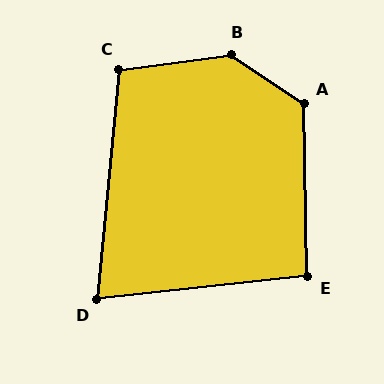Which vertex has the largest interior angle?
B, at approximately 139 degrees.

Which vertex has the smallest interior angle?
D, at approximately 79 degrees.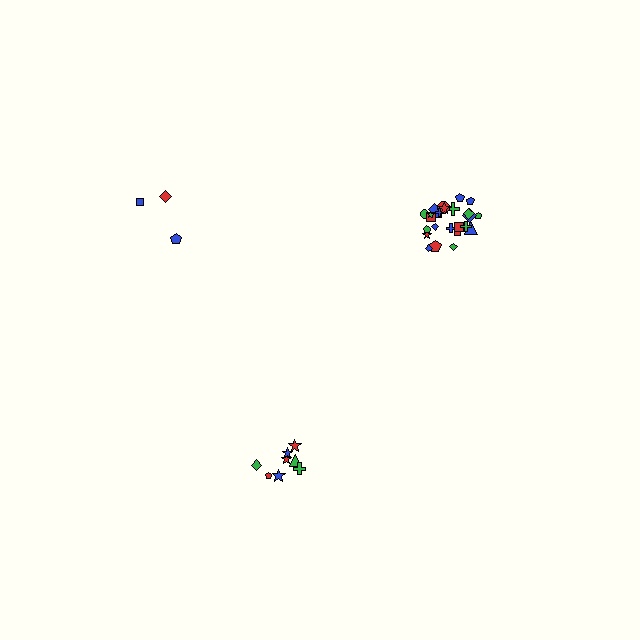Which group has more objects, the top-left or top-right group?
The top-right group.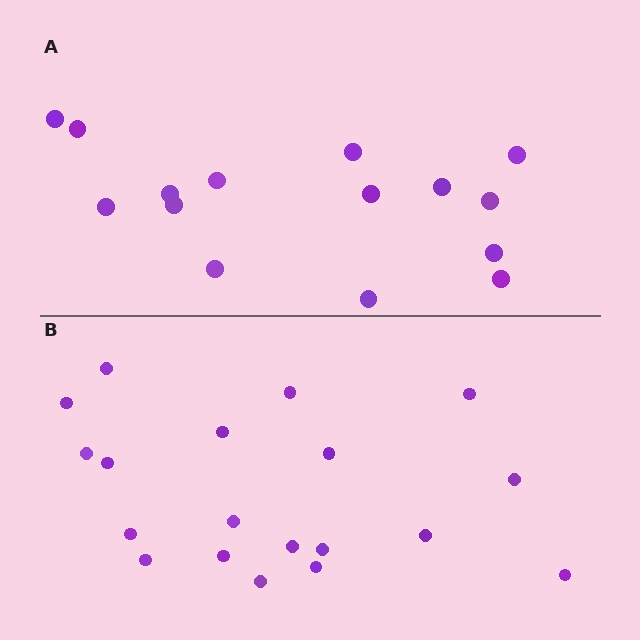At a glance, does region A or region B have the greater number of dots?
Region B (the bottom region) has more dots.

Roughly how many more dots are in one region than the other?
Region B has about 4 more dots than region A.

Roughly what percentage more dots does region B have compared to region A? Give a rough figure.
About 25% more.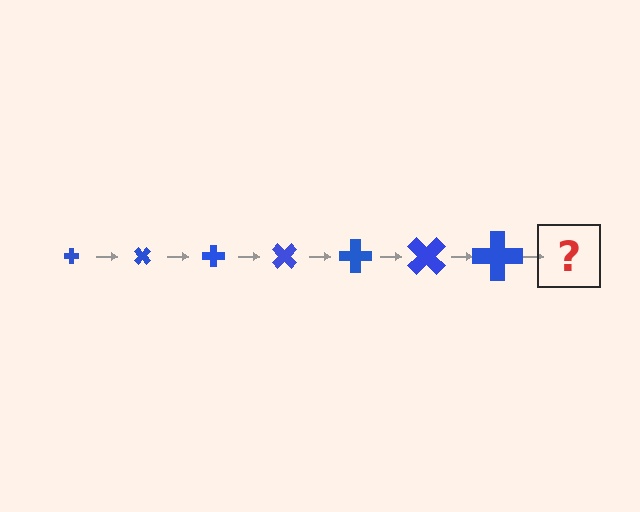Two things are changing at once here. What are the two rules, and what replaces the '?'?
The two rules are that the cross grows larger each step and it rotates 45 degrees each step. The '?' should be a cross, larger than the previous one and rotated 315 degrees from the start.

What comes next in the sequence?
The next element should be a cross, larger than the previous one and rotated 315 degrees from the start.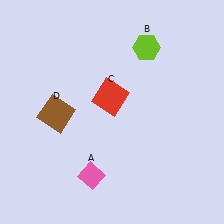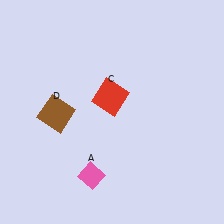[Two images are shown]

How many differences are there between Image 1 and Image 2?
There is 1 difference between the two images.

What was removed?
The lime hexagon (B) was removed in Image 2.